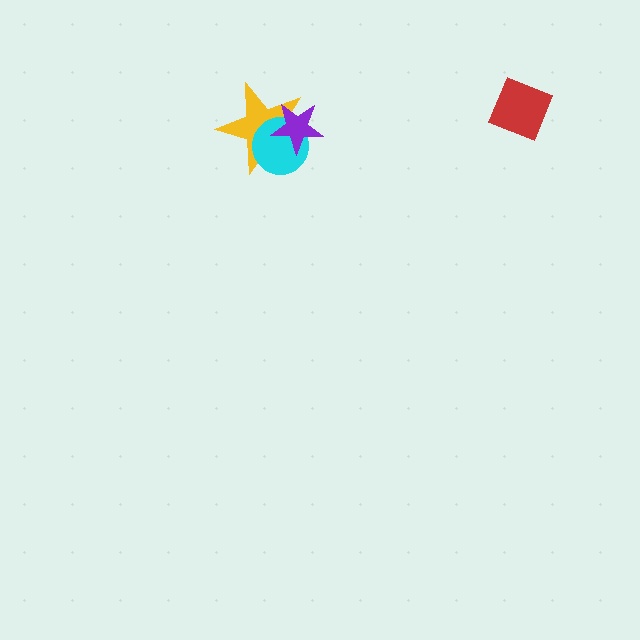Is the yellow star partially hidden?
Yes, it is partially covered by another shape.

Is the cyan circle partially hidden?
Yes, it is partially covered by another shape.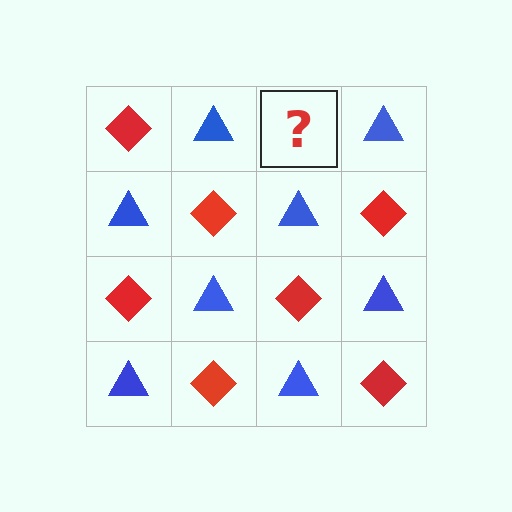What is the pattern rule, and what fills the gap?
The rule is that it alternates red diamond and blue triangle in a checkerboard pattern. The gap should be filled with a red diamond.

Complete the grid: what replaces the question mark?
The question mark should be replaced with a red diamond.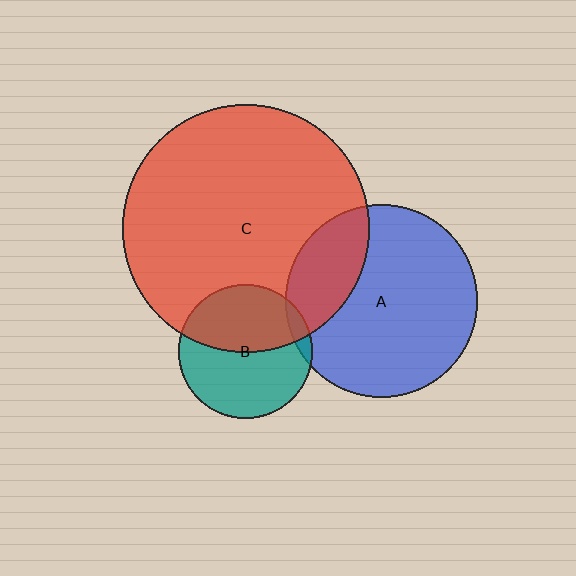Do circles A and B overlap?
Yes.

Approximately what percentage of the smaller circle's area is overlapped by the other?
Approximately 5%.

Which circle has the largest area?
Circle C (red).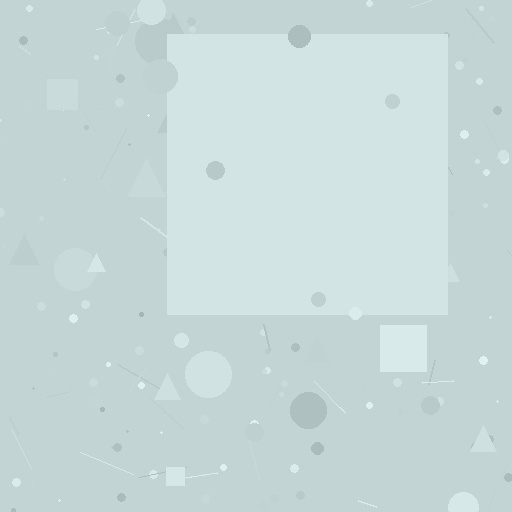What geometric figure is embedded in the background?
A square is embedded in the background.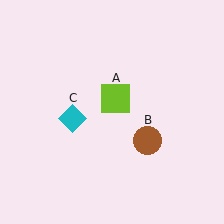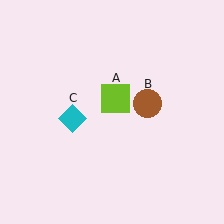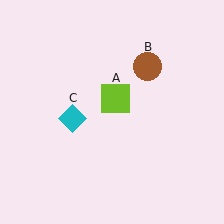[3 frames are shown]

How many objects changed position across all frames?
1 object changed position: brown circle (object B).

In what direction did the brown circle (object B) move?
The brown circle (object B) moved up.